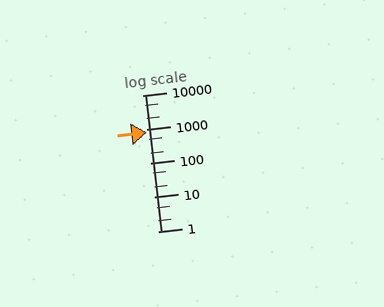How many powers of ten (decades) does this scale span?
The scale spans 4 decades, from 1 to 10000.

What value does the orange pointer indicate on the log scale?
The pointer indicates approximately 800.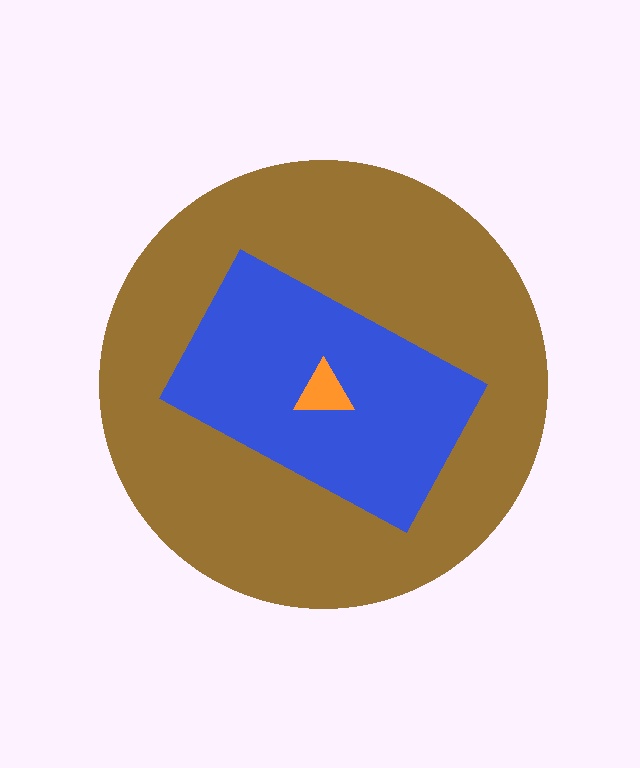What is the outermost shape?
The brown circle.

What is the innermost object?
The orange triangle.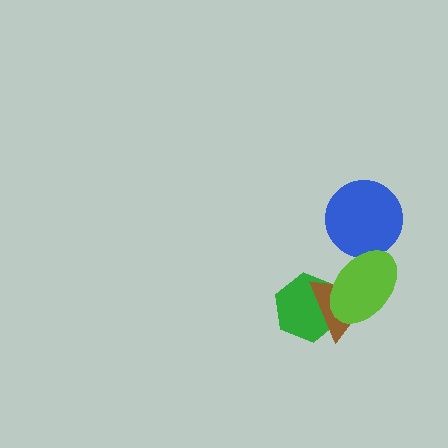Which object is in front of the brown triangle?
The lime ellipse is in front of the brown triangle.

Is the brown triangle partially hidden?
Yes, it is partially covered by another shape.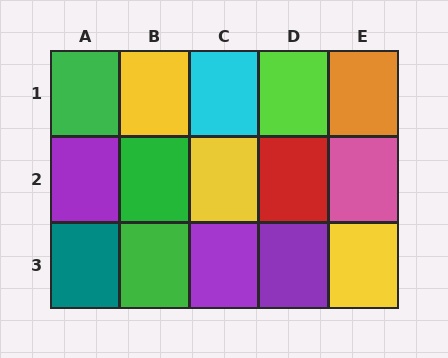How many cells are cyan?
1 cell is cyan.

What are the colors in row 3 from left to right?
Teal, green, purple, purple, yellow.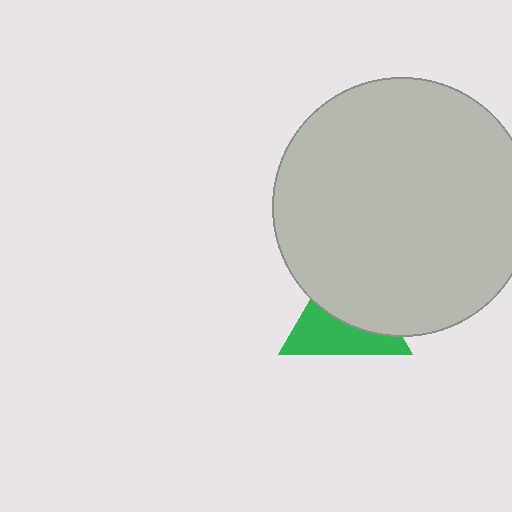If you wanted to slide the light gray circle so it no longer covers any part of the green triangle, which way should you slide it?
Slide it up — that is the most direct way to separate the two shapes.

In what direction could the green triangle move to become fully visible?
The green triangle could move down. That would shift it out from behind the light gray circle entirely.